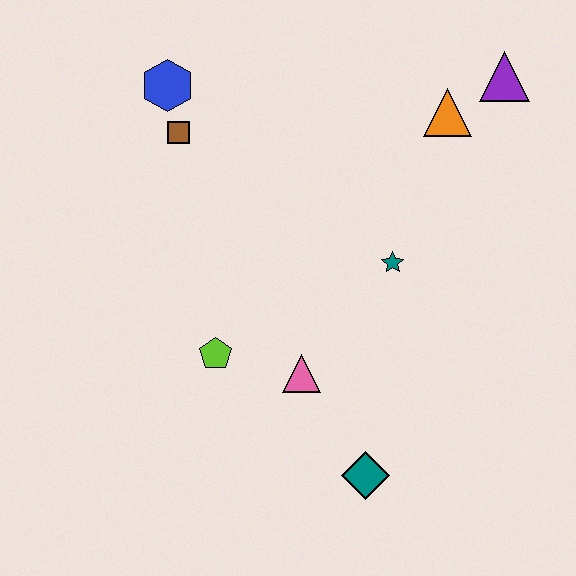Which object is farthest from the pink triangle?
The purple triangle is farthest from the pink triangle.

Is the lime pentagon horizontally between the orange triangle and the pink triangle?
No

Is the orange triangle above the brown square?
Yes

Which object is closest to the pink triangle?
The lime pentagon is closest to the pink triangle.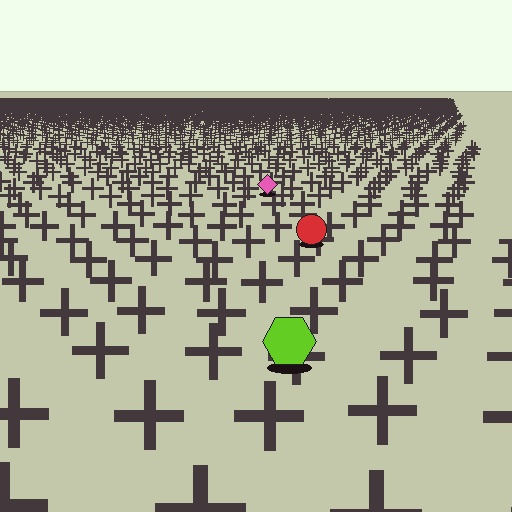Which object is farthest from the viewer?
The pink diamond is farthest from the viewer. It appears smaller and the ground texture around it is denser.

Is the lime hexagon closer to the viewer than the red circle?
Yes. The lime hexagon is closer — you can tell from the texture gradient: the ground texture is coarser near it.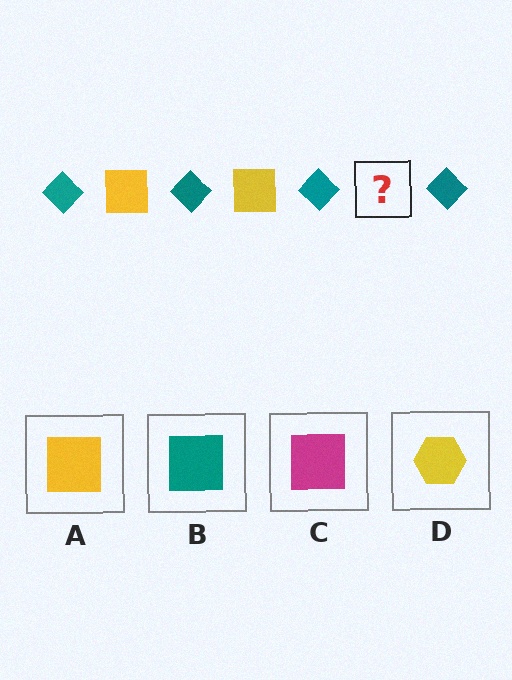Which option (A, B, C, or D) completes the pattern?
A.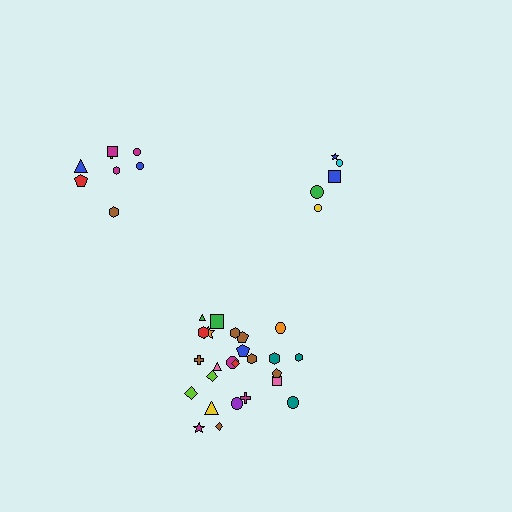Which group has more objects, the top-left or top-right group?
The top-left group.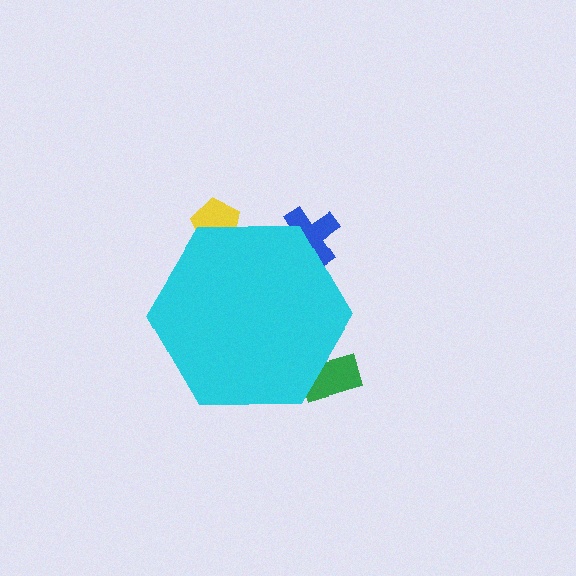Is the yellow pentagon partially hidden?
Yes, the yellow pentagon is partially hidden behind the cyan hexagon.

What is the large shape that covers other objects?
A cyan hexagon.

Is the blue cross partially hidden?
Yes, the blue cross is partially hidden behind the cyan hexagon.